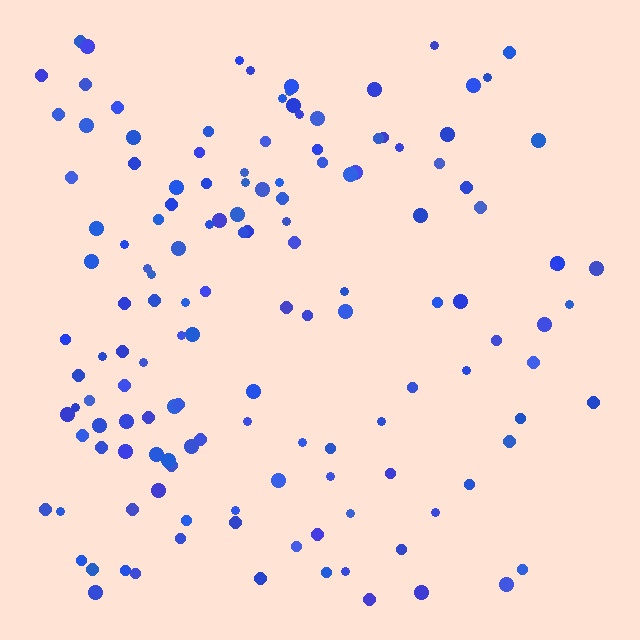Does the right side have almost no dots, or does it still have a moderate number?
Still a moderate number, just noticeably fewer than the left.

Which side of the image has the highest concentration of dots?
The left.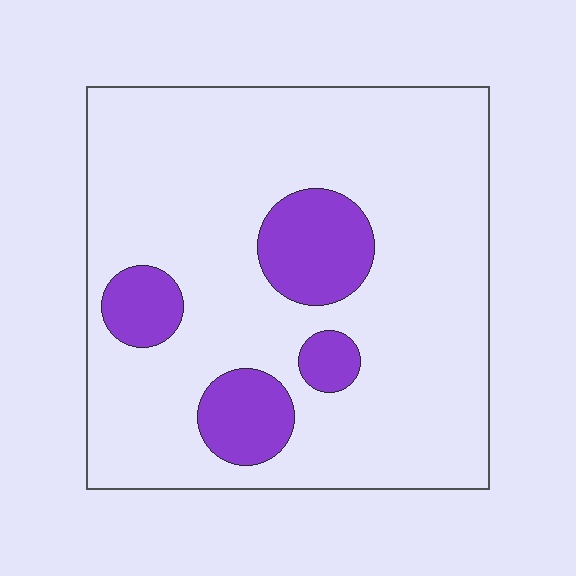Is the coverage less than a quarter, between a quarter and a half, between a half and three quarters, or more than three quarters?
Less than a quarter.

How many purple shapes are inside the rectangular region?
4.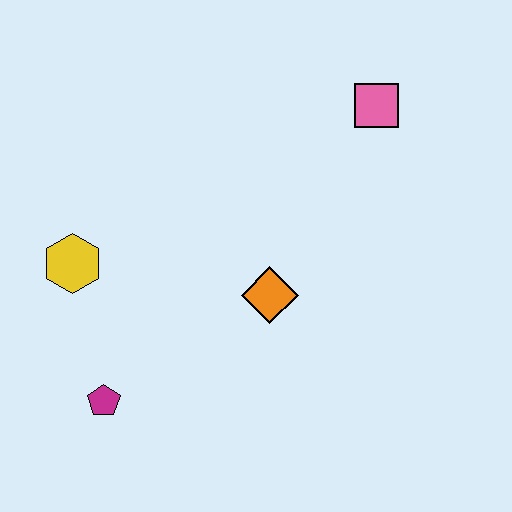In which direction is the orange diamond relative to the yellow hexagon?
The orange diamond is to the right of the yellow hexagon.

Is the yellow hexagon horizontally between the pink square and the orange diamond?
No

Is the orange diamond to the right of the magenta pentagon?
Yes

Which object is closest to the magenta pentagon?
The yellow hexagon is closest to the magenta pentagon.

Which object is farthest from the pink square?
The magenta pentagon is farthest from the pink square.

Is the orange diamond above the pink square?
No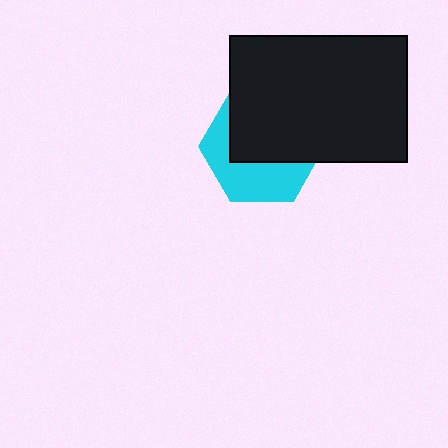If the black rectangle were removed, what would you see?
You would see the complete cyan hexagon.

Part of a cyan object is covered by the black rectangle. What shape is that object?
It is a hexagon.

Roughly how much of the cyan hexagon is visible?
A small part of it is visible (roughly 43%).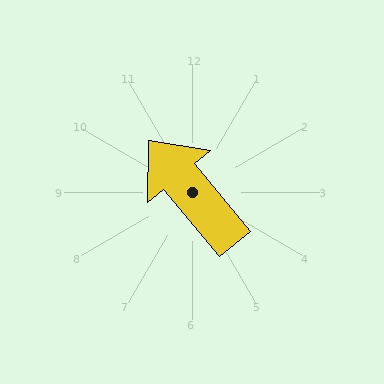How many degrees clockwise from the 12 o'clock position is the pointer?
Approximately 320 degrees.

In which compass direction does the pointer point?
Northwest.